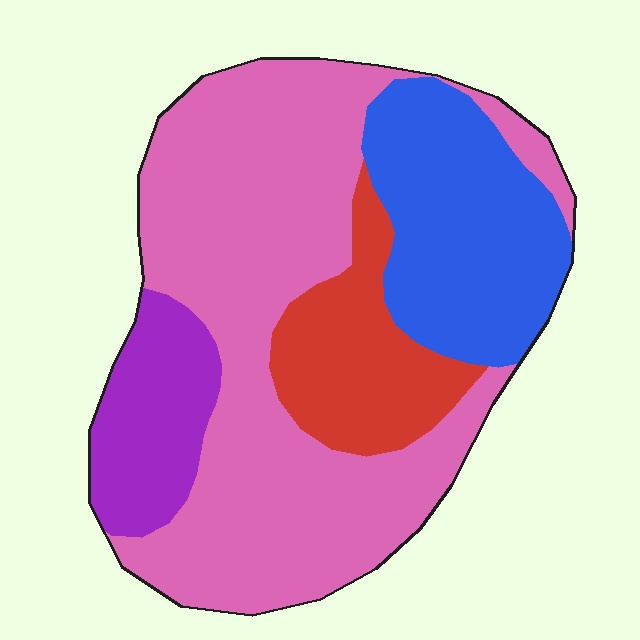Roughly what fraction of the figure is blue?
Blue covers 21% of the figure.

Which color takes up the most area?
Pink, at roughly 55%.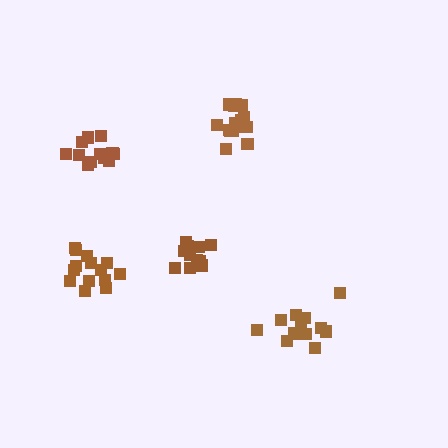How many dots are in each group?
Group 1: 16 dots, Group 2: 14 dots, Group 3: 13 dots, Group 4: 12 dots, Group 5: 12 dots (67 total).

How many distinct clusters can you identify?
There are 5 distinct clusters.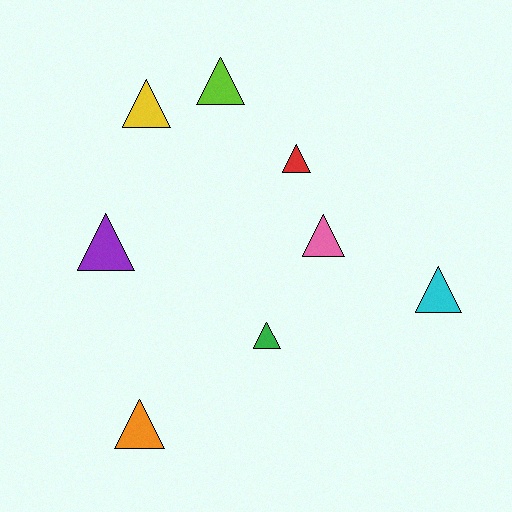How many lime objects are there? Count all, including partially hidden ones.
There is 1 lime object.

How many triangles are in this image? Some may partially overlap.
There are 8 triangles.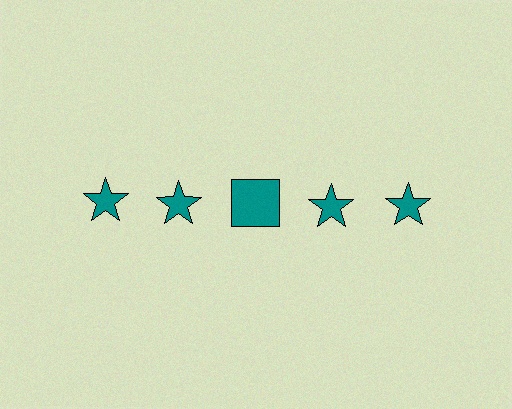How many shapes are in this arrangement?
There are 5 shapes arranged in a grid pattern.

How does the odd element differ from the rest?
It has a different shape: square instead of star.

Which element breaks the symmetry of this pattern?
The teal square in the top row, center column breaks the symmetry. All other shapes are teal stars.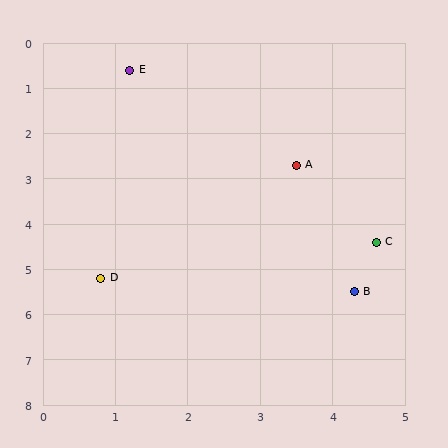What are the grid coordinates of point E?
Point E is at approximately (1.2, 0.6).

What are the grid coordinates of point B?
Point B is at approximately (4.3, 5.5).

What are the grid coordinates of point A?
Point A is at approximately (3.5, 2.7).